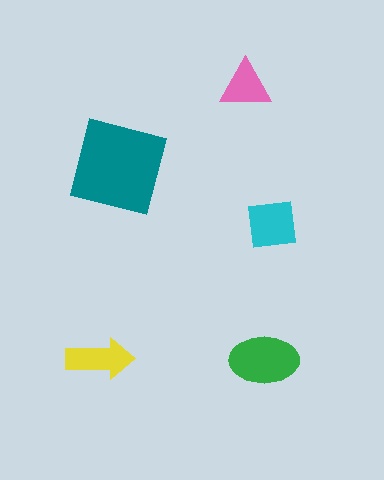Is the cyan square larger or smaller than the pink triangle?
Larger.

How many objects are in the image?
There are 5 objects in the image.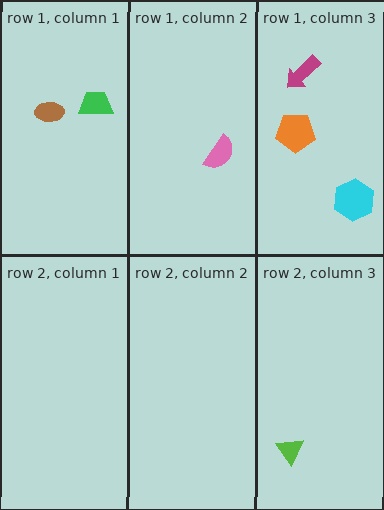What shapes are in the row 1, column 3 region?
The orange pentagon, the cyan hexagon, the magenta arrow.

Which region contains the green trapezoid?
The row 1, column 1 region.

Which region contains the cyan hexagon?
The row 1, column 3 region.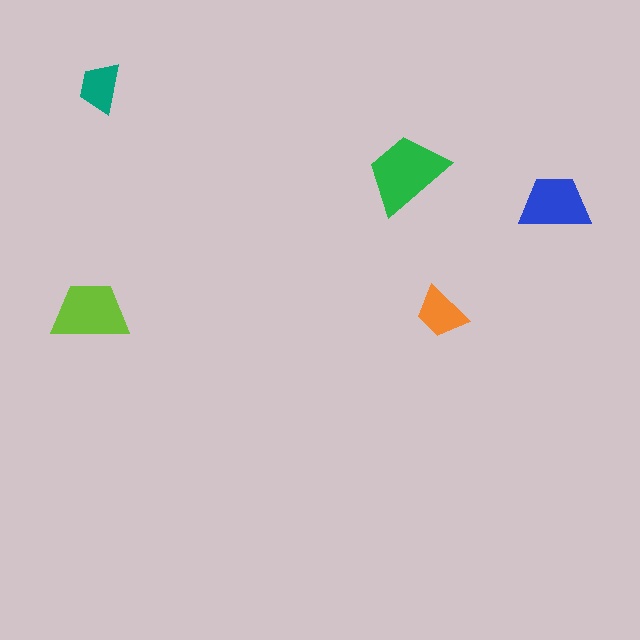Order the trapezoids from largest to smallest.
the green one, the lime one, the blue one, the orange one, the teal one.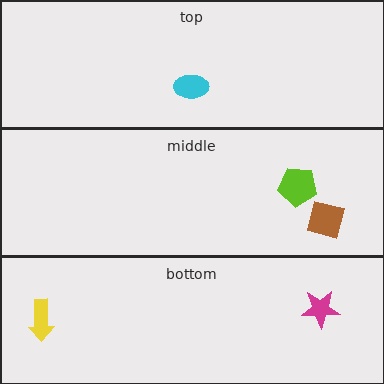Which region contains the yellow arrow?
The bottom region.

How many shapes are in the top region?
1.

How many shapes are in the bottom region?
2.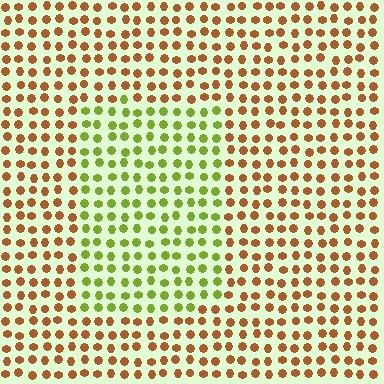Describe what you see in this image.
The image is filled with small brown elements in a uniform arrangement. A rectangle-shaped region is visible where the elements are tinted to a slightly different hue, forming a subtle color boundary.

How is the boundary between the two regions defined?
The boundary is defined purely by a slight shift in hue (about 62 degrees). Spacing, size, and orientation are identical on both sides.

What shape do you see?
I see a rectangle.